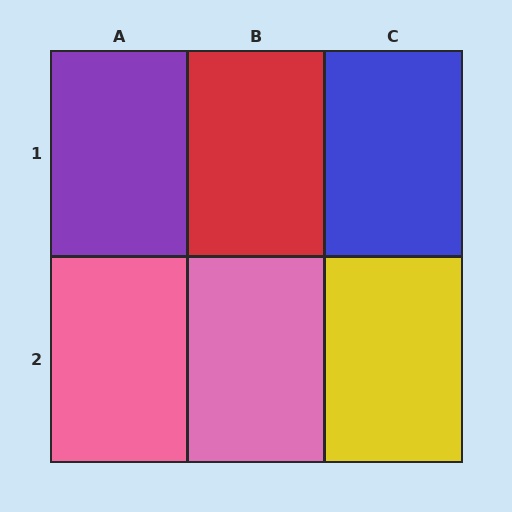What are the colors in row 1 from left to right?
Purple, red, blue.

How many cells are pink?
2 cells are pink.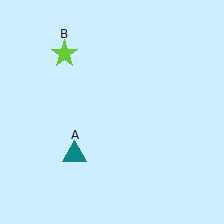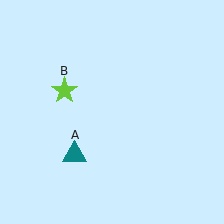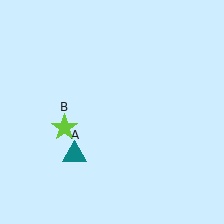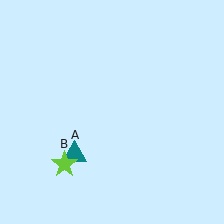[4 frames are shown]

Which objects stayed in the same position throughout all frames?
Teal triangle (object A) remained stationary.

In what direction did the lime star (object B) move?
The lime star (object B) moved down.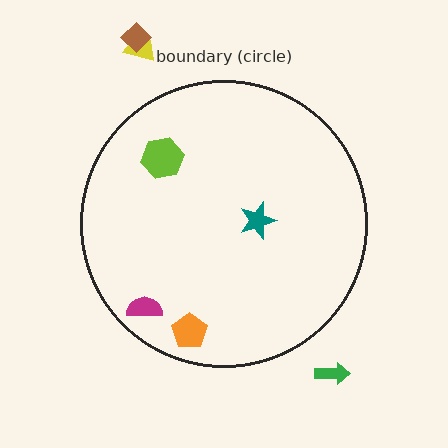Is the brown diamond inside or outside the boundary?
Outside.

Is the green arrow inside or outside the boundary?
Outside.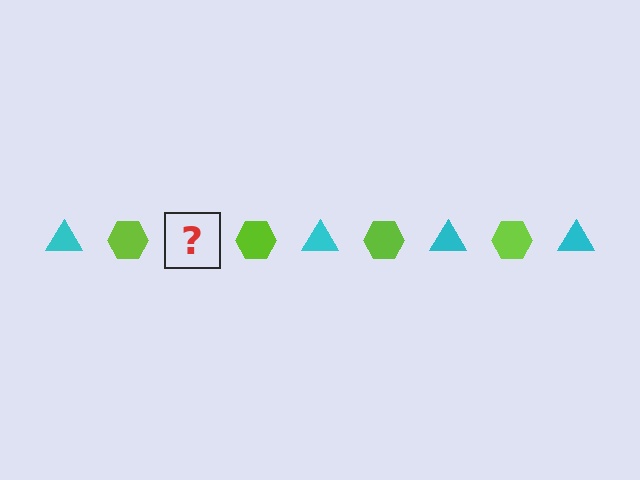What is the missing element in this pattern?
The missing element is a cyan triangle.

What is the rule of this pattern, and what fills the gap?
The rule is that the pattern alternates between cyan triangle and lime hexagon. The gap should be filled with a cyan triangle.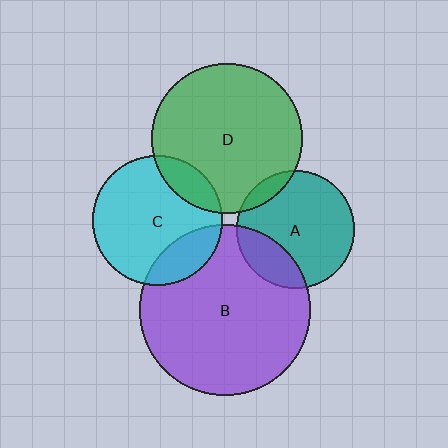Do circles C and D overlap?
Yes.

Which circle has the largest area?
Circle B (purple).